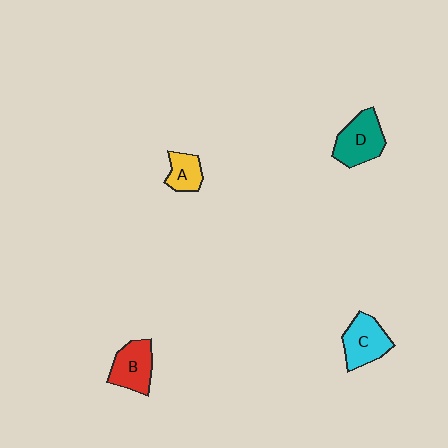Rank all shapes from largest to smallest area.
From largest to smallest: D (teal), C (cyan), B (red), A (yellow).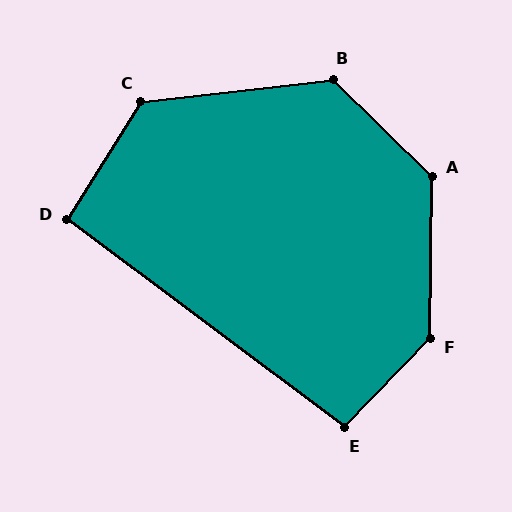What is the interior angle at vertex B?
Approximately 129 degrees (obtuse).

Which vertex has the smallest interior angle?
D, at approximately 95 degrees.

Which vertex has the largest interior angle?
F, at approximately 137 degrees.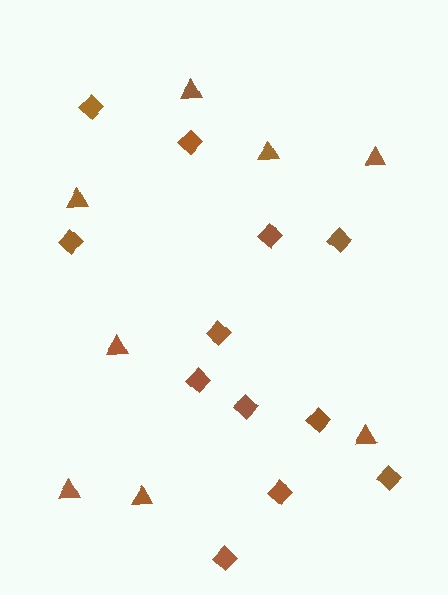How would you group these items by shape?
There are 2 groups: one group of triangles (8) and one group of diamonds (12).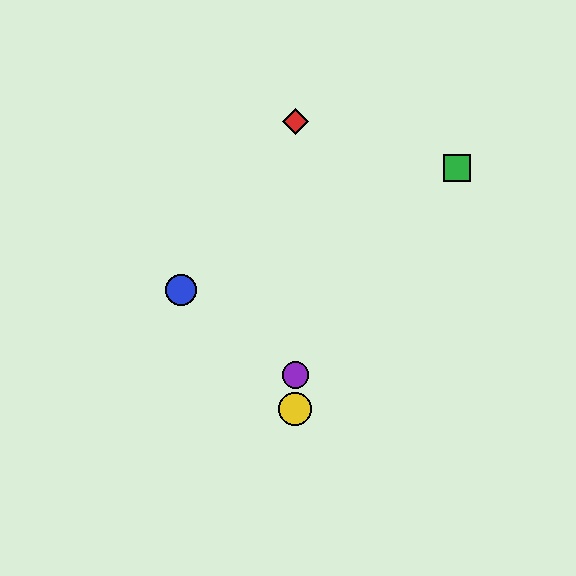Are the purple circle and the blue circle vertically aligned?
No, the purple circle is at x≈295 and the blue circle is at x≈181.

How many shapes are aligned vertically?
3 shapes (the red diamond, the yellow circle, the purple circle) are aligned vertically.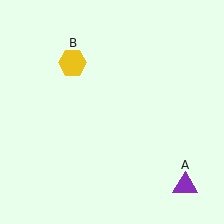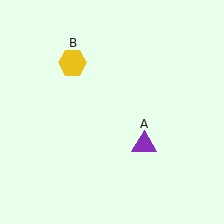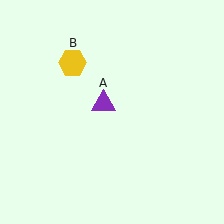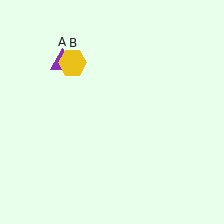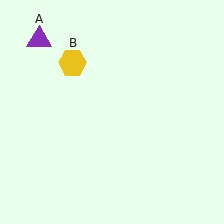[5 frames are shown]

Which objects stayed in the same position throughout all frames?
Yellow hexagon (object B) remained stationary.